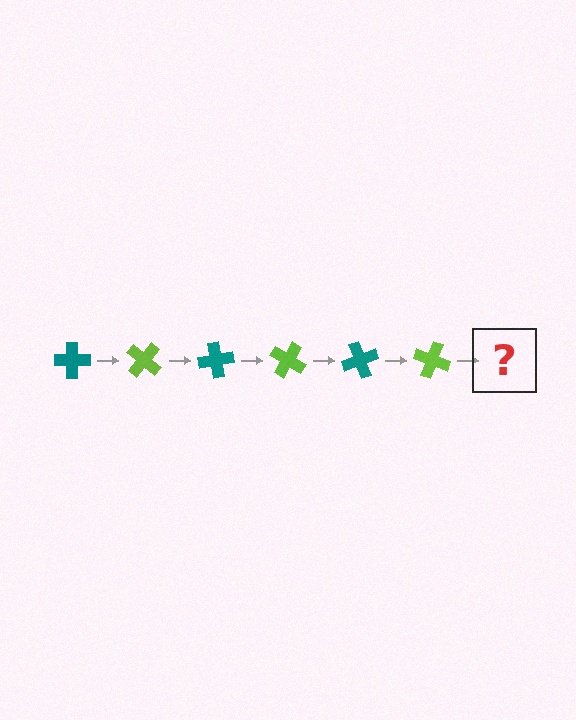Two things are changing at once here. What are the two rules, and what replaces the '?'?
The two rules are that it rotates 40 degrees each step and the color cycles through teal and lime. The '?' should be a teal cross, rotated 240 degrees from the start.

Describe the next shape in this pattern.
It should be a teal cross, rotated 240 degrees from the start.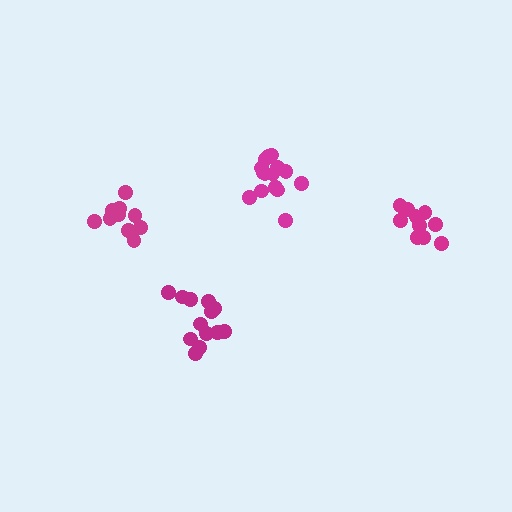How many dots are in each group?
Group 1: 10 dots, Group 2: 15 dots, Group 3: 13 dots, Group 4: 10 dots (48 total).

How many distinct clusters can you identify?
There are 4 distinct clusters.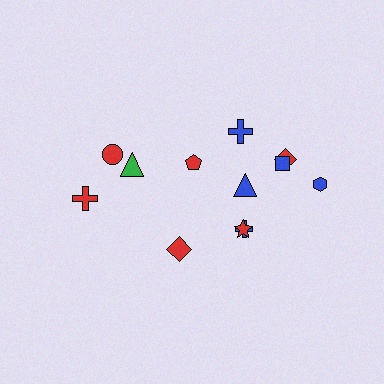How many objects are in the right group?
There are 8 objects.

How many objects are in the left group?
There are 4 objects.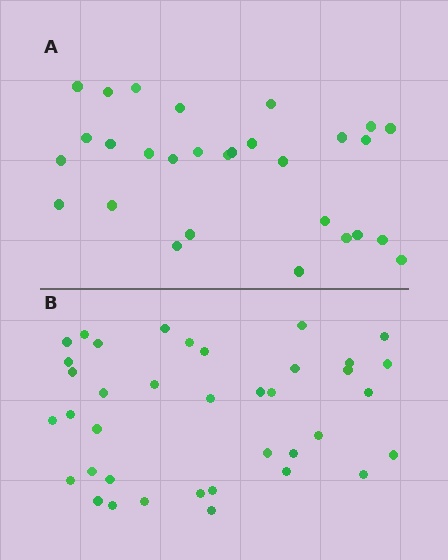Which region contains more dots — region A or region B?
Region B (the bottom region) has more dots.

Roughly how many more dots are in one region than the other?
Region B has roughly 8 or so more dots than region A.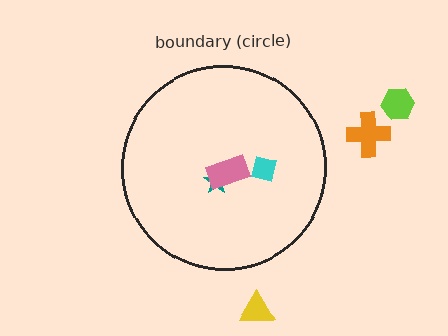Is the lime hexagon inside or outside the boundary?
Outside.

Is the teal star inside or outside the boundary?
Inside.